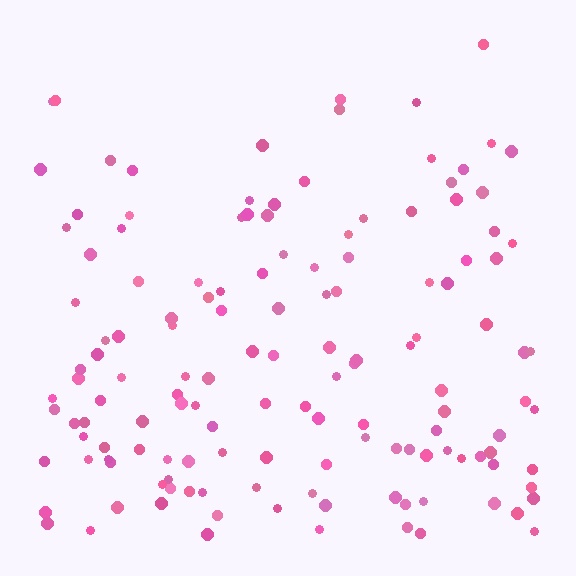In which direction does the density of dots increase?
From top to bottom, with the bottom side densest.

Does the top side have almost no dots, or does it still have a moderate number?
Still a moderate number, just noticeably fewer than the bottom.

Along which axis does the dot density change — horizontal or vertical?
Vertical.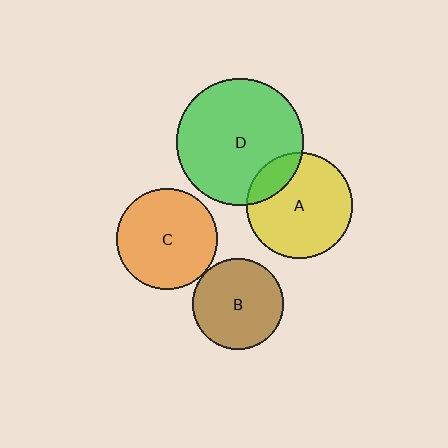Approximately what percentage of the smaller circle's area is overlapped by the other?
Approximately 20%.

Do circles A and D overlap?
Yes.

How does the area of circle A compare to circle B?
Approximately 1.4 times.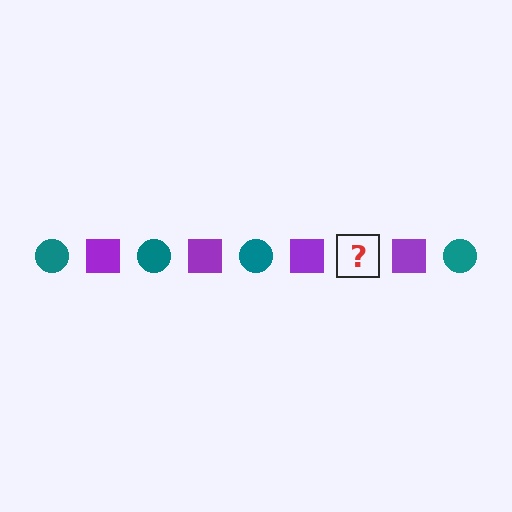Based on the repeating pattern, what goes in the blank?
The blank should be a teal circle.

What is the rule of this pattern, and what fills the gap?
The rule is that the pattern alternates between teal circle and purple square. The gap should be filled with a teal circle.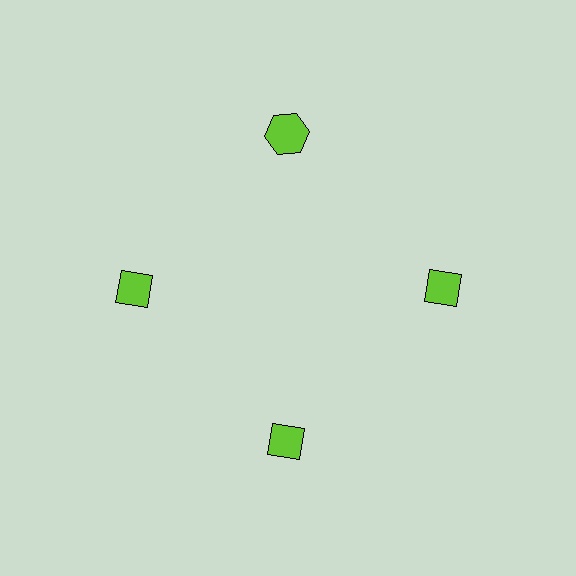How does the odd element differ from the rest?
It has a different shape: hexagon instead of diamond.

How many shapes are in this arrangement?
There are 4 shapes arranged in a ring pattern.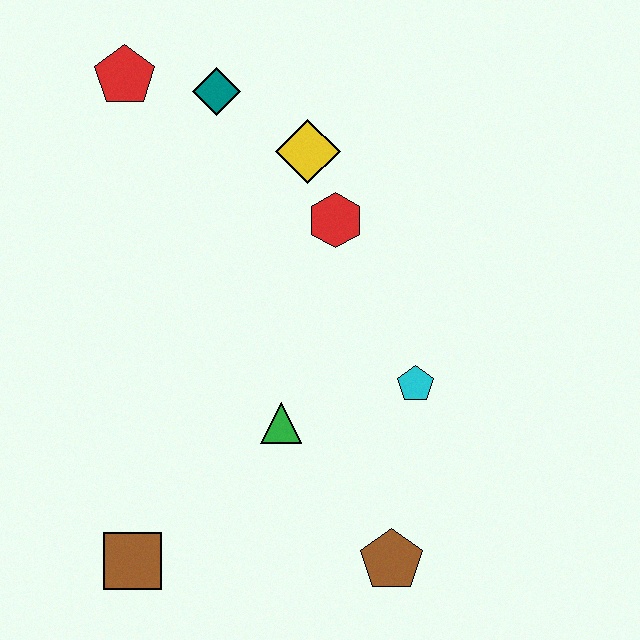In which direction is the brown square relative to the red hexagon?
The brown square is below the red hexagon.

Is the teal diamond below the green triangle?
No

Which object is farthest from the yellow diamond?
The brown square is farthest from the yellow diamond.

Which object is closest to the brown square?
The green triangle is closest to the brown square.